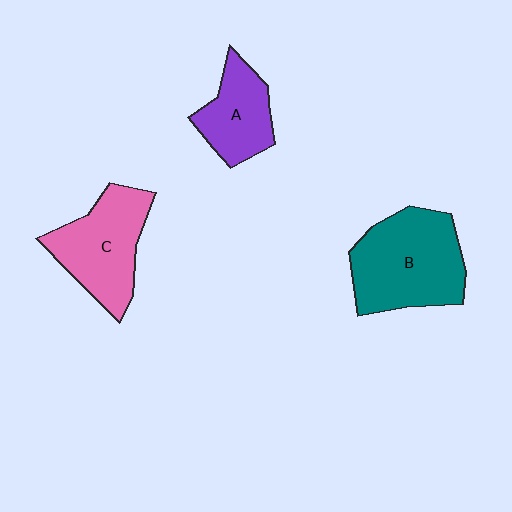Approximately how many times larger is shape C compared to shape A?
Approximately 1.4 times.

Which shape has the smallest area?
Shape A (purple).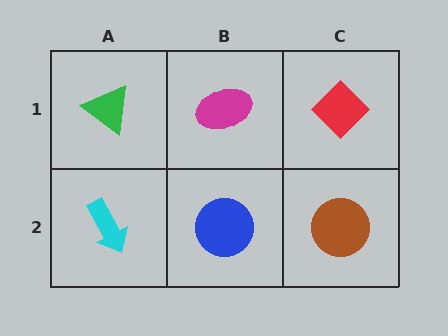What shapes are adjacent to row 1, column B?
A blue circle (row 2, column B), a green triangle (row 1, column A), a red diamond (row 1, column C).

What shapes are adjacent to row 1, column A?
A cyan arrow (row 2, column A), a magenta ellipse (row 1, column B).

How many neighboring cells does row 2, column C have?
2.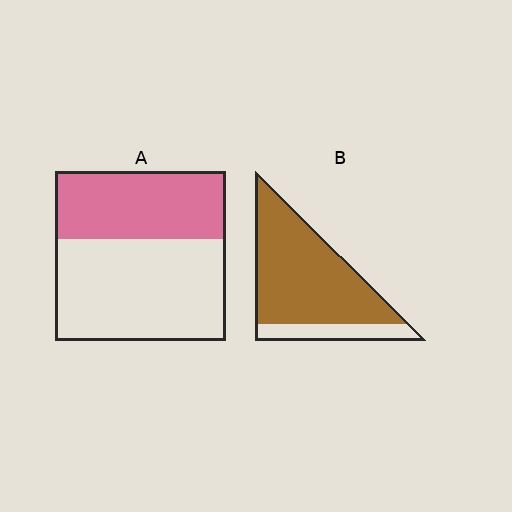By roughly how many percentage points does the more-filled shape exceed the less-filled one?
By roughly 40 percentage points (B over A).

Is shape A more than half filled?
No.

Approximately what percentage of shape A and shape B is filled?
A is approximately 40% and B is approximately 80%.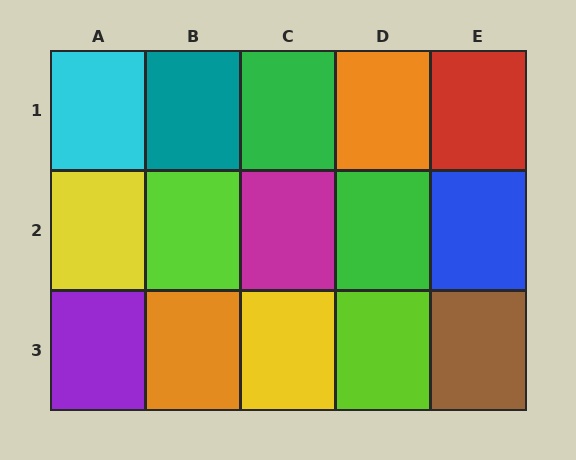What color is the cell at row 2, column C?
Magenta.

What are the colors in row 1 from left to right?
Cyan, teal, green, orange, red.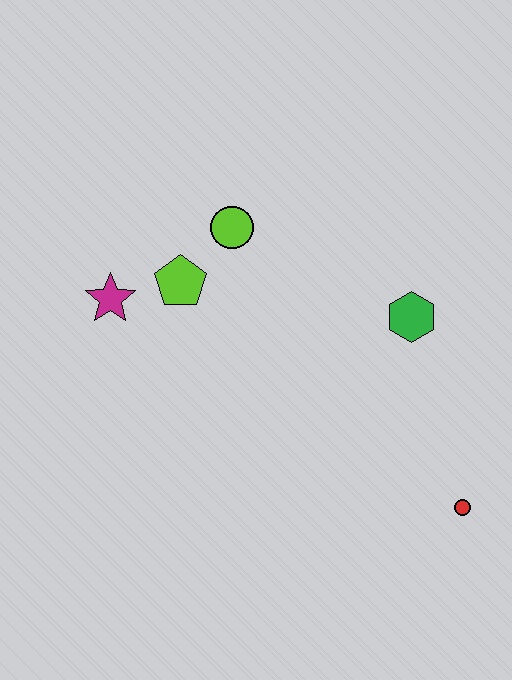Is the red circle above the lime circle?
No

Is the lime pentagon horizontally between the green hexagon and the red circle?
No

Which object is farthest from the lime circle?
The red circle is farthest from the lime circle.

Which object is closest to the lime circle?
The lime pentagon is closest to the lime circle.